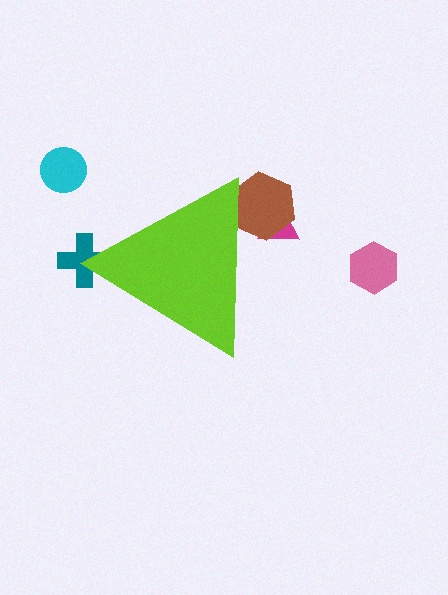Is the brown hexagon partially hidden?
Yes, the brown hexagon is partially hidden behind the lime triangle.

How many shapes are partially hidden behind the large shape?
3 shapes are partially hidden.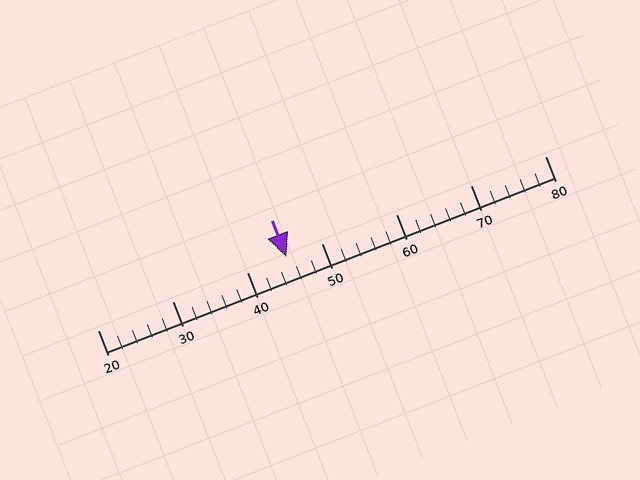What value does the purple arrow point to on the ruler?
The purple arrow points to approximately 45.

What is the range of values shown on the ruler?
The ruler shows values from 20 to 80.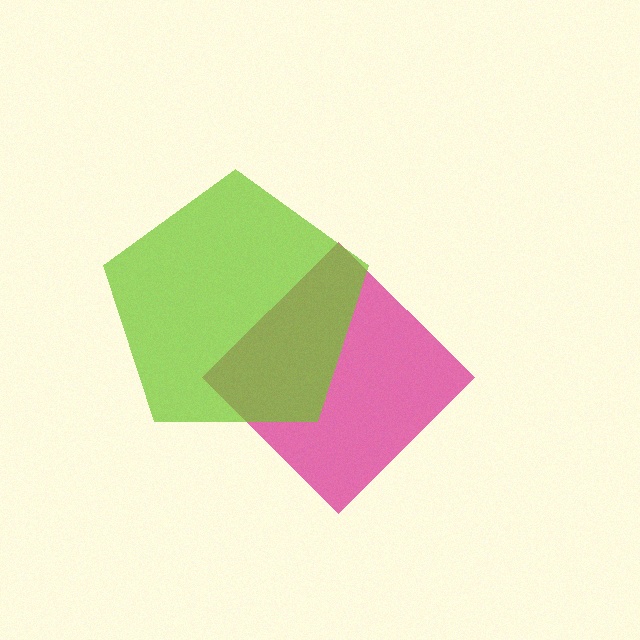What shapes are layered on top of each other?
The layered shapes are: a magenta diamond, a lime pentagon.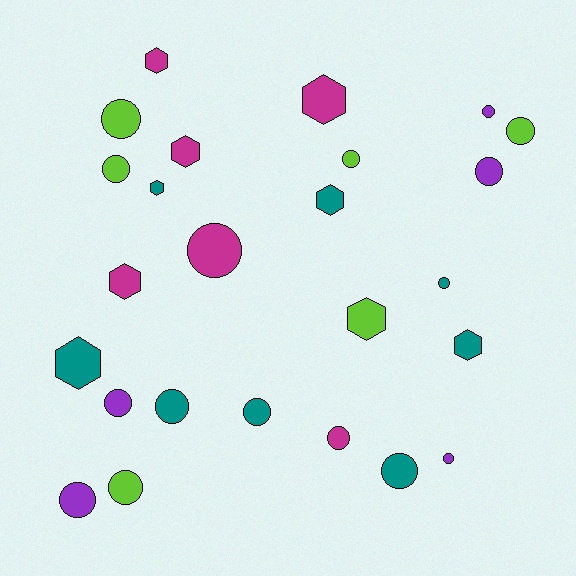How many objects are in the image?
There are 25 objects.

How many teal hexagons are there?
There are 4 teal hexagons.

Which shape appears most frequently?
Circle, with 16 objects.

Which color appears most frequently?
Teal, with 8 objects.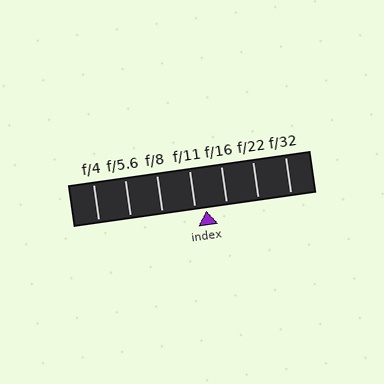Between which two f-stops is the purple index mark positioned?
The index mark is between f/11 and f/16.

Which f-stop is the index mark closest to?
The index mark is closest to f/11.